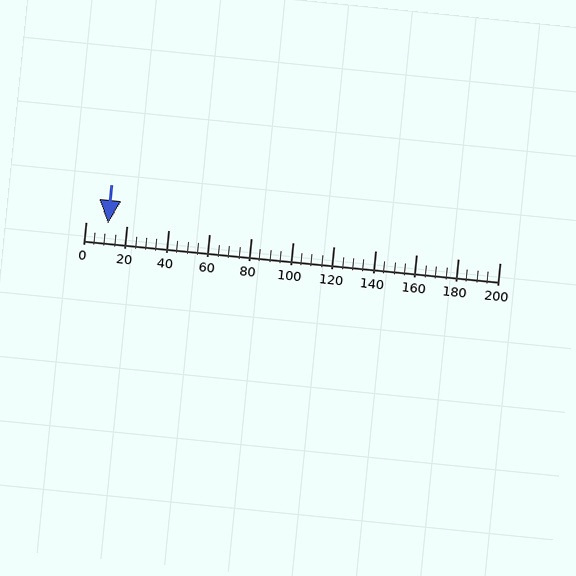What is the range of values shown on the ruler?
The ruler shows values from 0 to 200.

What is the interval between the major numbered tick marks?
The major tick marks are spaced 20 units apart.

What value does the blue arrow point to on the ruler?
The blue arrow points to approximately 11.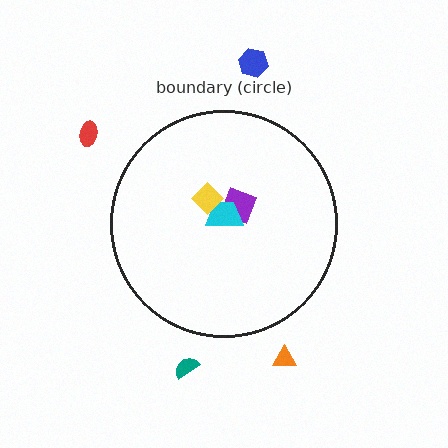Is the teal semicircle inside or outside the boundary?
Outside.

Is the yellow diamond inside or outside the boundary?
Inside.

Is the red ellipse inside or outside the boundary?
Outside.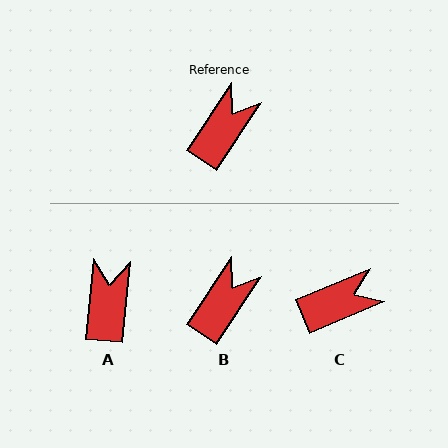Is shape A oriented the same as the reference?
No, it is off by about 28 degrees.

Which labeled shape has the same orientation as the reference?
B.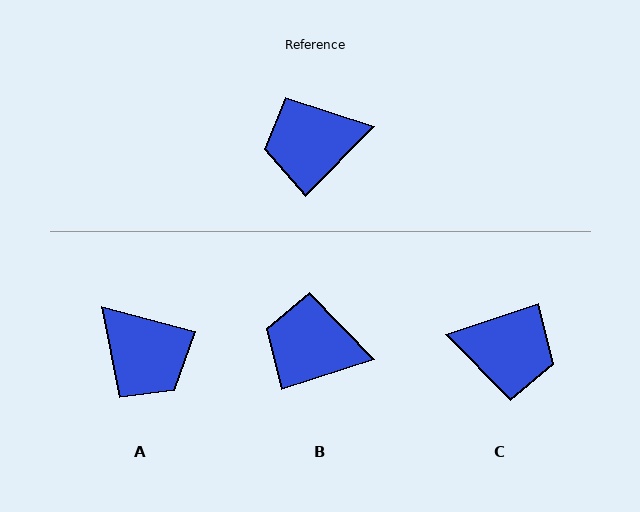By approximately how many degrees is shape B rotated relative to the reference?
Approximately 28 degrees clockwise.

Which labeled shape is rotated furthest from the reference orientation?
C, about 153 degrees away.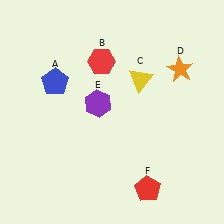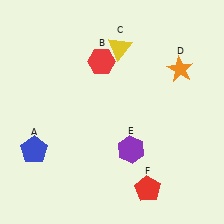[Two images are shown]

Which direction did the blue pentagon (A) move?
The blue pentagon (A) moved down.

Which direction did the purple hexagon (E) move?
The purple hexagon (E) moved down.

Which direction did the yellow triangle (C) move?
The yellow triangle (C) moved up.